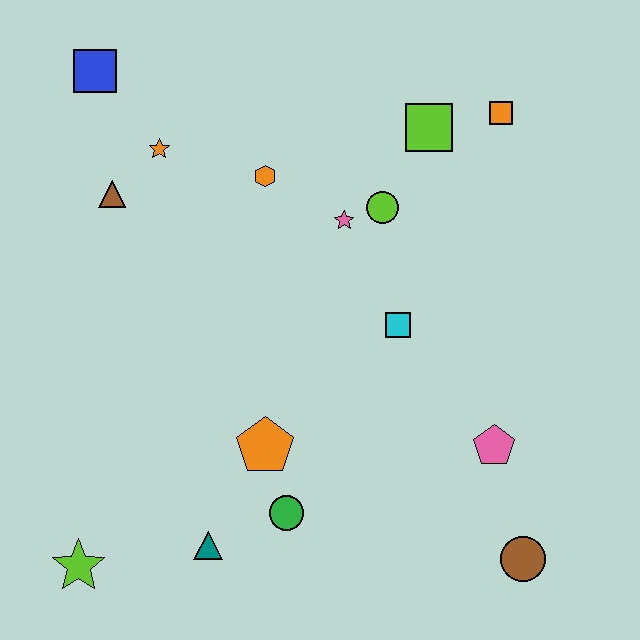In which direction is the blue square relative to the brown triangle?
The blue square is above the brown triangle.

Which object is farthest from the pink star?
The lime star is farthest from the pink star.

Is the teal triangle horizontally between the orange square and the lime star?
Yes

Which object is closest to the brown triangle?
The orange star is closest to the brown triangle.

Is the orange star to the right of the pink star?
No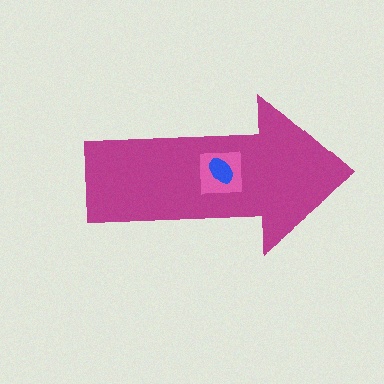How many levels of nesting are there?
3.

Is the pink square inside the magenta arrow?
Yes.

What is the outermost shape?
The magenta arrow.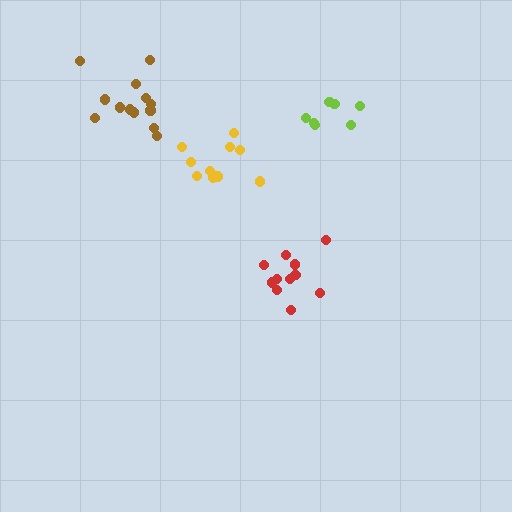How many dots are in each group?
Group 1: 13 dots, Group 2: 11 dots, Group 3: 10 dots, Group 4: 8 dots (42 total).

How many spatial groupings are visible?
There are 4 spatial groupings.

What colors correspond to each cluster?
The clusters are colored: brown, red, yellow, lime.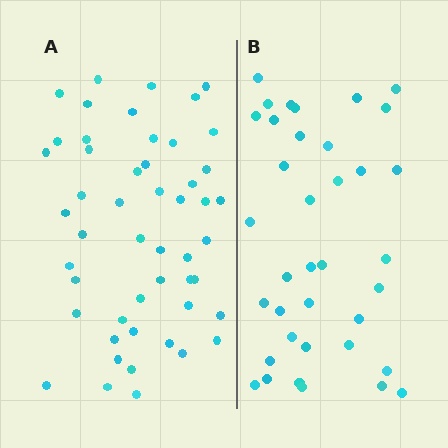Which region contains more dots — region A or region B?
Region A (the left region) has more dots.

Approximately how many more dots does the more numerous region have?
Region A has approximately 15 more dots than region B.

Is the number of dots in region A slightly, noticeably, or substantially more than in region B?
Region A has noticeably more, but not dramatically so. The ratio is roughly 1.4 to 1.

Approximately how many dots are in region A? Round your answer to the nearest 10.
About 50 dots.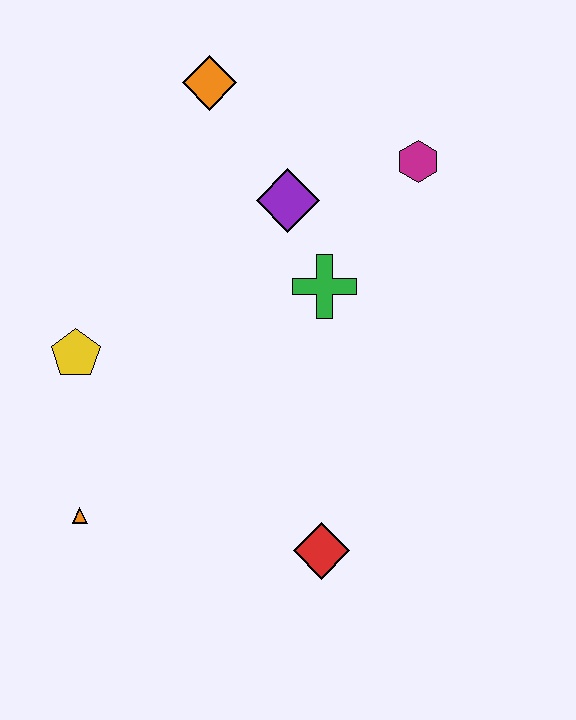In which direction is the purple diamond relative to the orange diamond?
The purple diamond is below the orange diamond.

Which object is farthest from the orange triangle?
The magenta hexagon is farthest from the orange triangle.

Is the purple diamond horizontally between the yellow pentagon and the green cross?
Yes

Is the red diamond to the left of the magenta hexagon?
Yes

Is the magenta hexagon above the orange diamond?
No